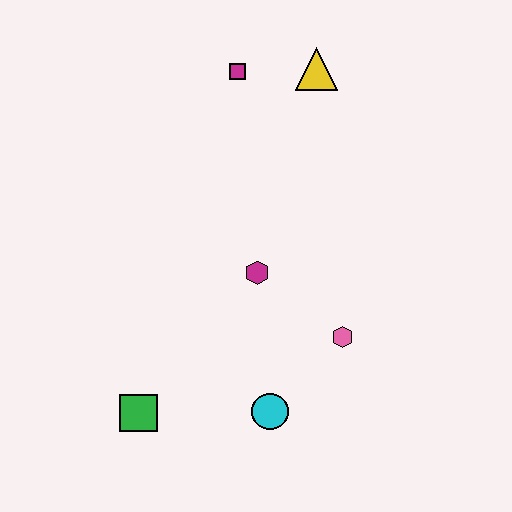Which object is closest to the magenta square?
The yellow triangle is closest to the magenta square.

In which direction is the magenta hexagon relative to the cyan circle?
The magenta hexagon is above the cyan circle.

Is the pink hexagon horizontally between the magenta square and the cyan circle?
No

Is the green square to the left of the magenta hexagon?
Yes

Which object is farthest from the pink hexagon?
The magenta square is farthest from the pink hexagon.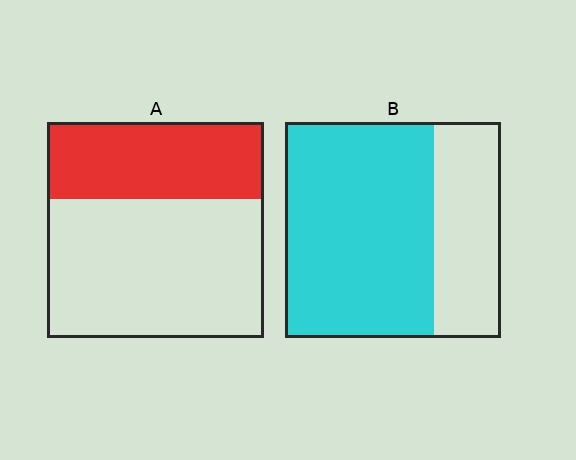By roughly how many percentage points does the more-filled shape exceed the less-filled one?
By roughly 35 percentage points (B over A).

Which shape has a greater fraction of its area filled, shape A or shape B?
Shape B.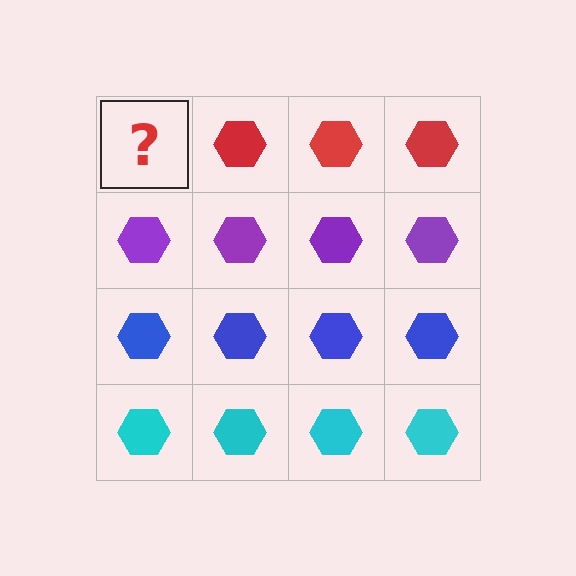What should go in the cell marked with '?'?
The missing cell should contain a red hexagon.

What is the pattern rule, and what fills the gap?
The rule is that each row has a consistent color. The gap should be filled with a red hexagon.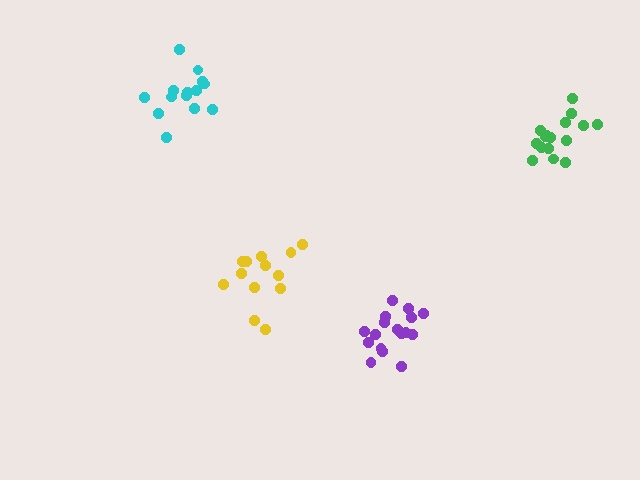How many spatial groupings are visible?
There are 4 spatial groupings.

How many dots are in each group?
Group 1: 17 dots, Group 2: 14 dots, Group 3: 16 dots, Group 4: 13 dots (60 total).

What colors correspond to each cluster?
The clusters are colored: purple, cyan, green, yellow.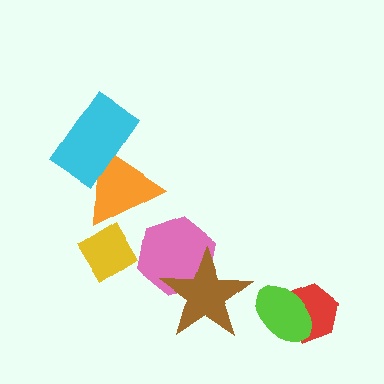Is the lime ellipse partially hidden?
No, no other shape covers it.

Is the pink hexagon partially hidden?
Yes, it is partially covered by another shape.